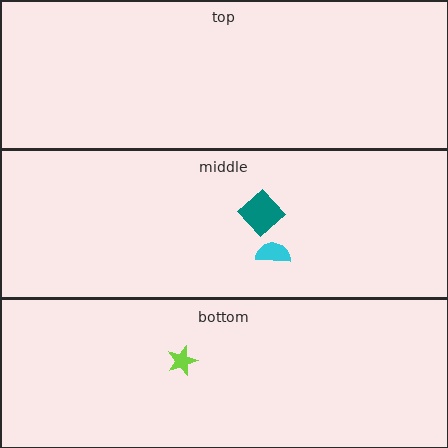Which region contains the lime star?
The bottom region.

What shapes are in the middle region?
The cyan semicircle, the teal diamond.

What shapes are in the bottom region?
The lime star.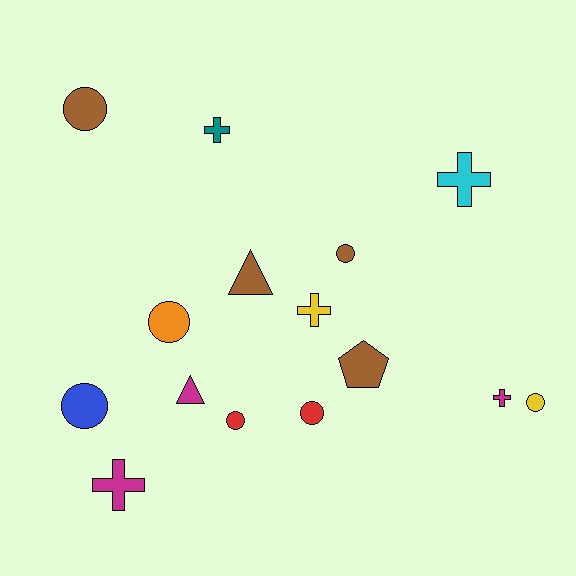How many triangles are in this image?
There are 2 triangles.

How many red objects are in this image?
There are 2 red objects.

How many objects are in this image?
There are 15 objects.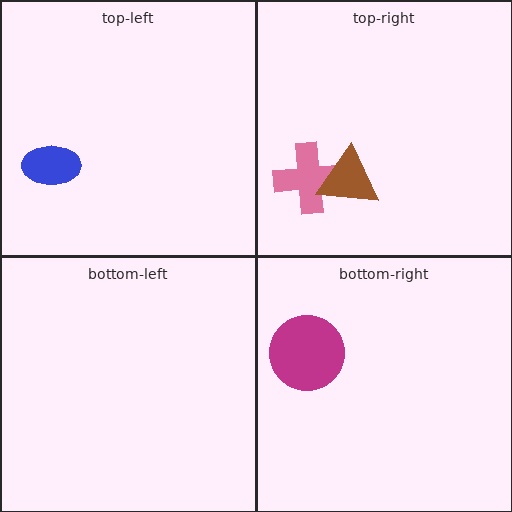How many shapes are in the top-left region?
1.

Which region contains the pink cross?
The top-right region.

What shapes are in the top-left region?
The blue ellipse.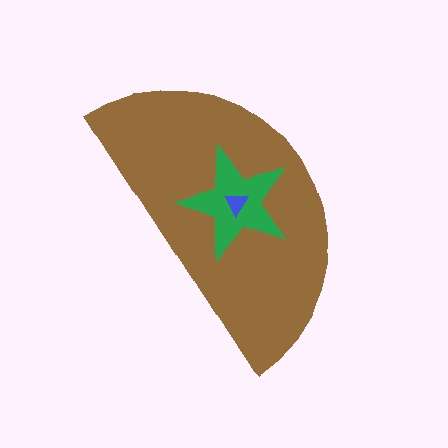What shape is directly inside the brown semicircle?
The green star.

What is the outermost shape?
The brown semicircle.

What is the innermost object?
The blue triangle.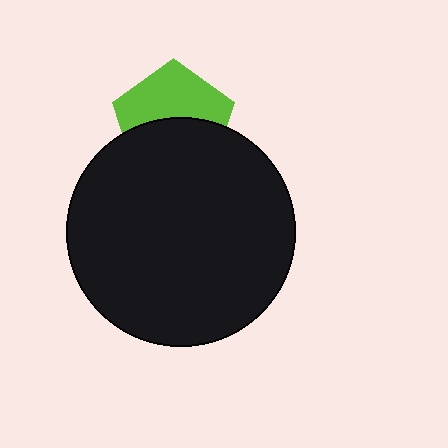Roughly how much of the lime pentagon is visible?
About half of it is visible (roughly 50%).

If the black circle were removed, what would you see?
You would see the complete lime pentagon.